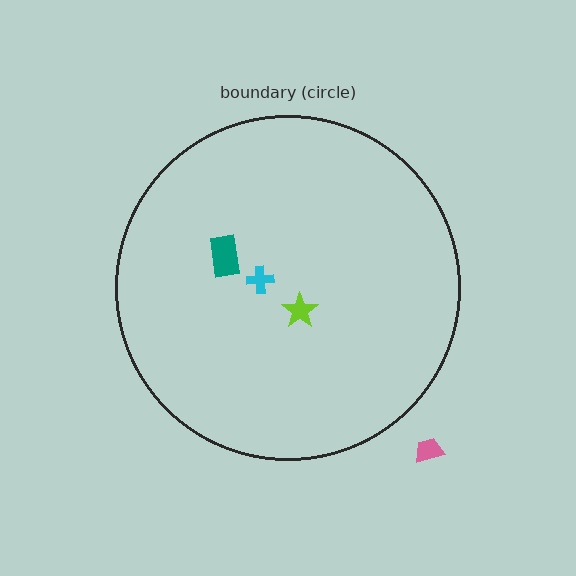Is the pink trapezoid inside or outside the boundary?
Outside.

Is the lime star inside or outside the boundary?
Inside.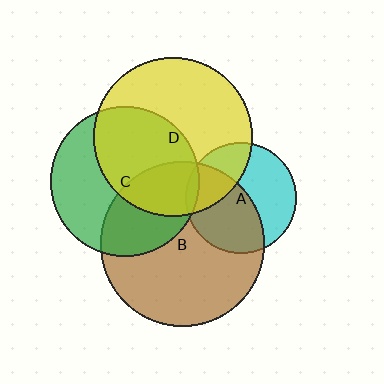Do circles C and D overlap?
Yes.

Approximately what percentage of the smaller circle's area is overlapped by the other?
Approximately 50%.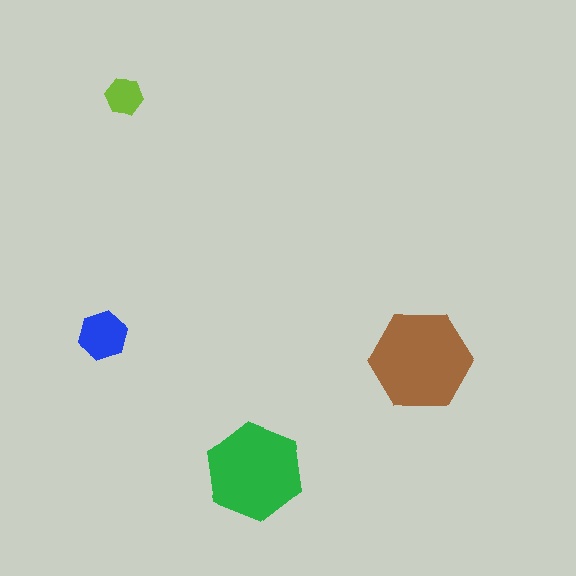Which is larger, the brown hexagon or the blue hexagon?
The brown one.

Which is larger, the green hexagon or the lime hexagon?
The green one.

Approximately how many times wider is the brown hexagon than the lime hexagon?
About 2.5 times wider.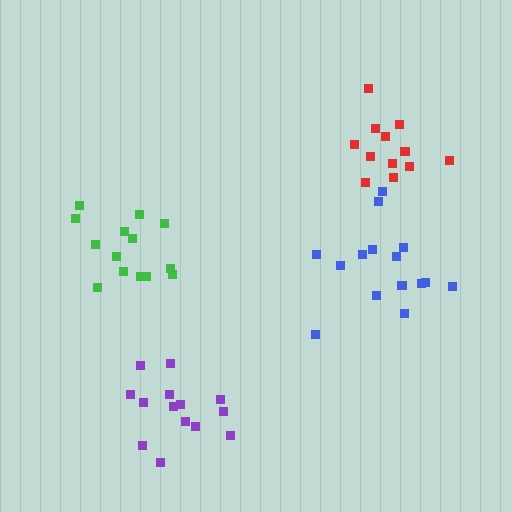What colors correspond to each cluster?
The clusters are colored: red, blue, purple, green.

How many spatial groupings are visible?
There are 4 spatial groupings.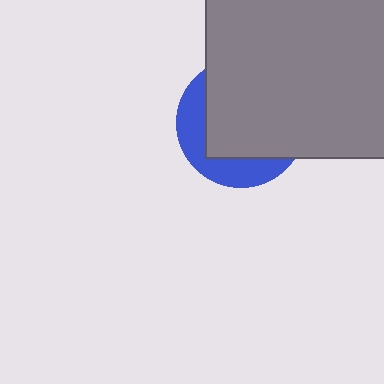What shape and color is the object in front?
The object in front is a gray square.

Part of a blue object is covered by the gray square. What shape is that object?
It is a circle.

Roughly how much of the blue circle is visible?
A small part of it is visible (roughly 32%).